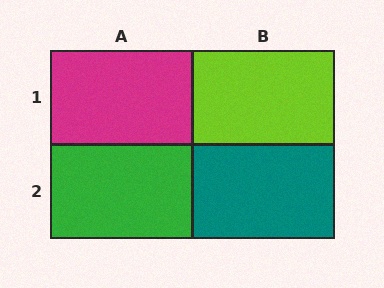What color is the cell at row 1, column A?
Magenta.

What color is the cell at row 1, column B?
Lime.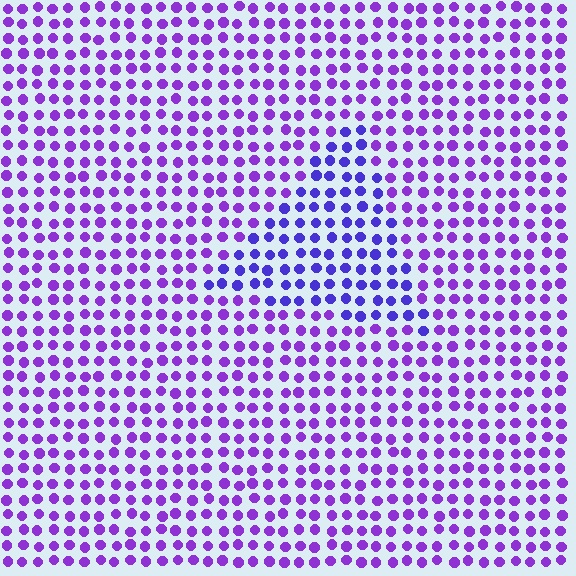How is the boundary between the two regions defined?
The boundary is defined purely by a slight shift in hue (about 27 degrees). Spacing, size, and orientation are identical on both sides.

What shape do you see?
I see a triangle.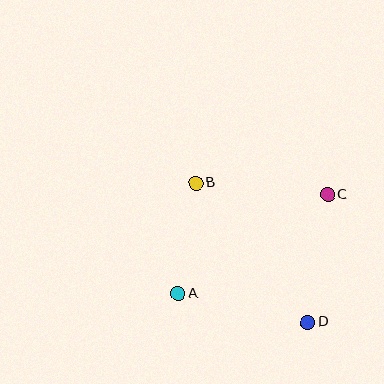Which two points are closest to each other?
Points A and B are closest to each other.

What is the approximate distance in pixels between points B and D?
The distance between B and D is approximately 178 pixels.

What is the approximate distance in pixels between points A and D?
The distance between A and D is approximately 133 pixels.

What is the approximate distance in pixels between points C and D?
The distance between C and D is approximately 129 pixels.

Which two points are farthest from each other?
Points A and C are farthest from each other.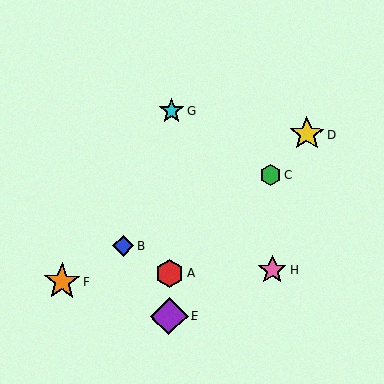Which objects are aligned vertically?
Objects A, E, G are aligned vertically.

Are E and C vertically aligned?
No, E is at x≈169 and C is at x≈271.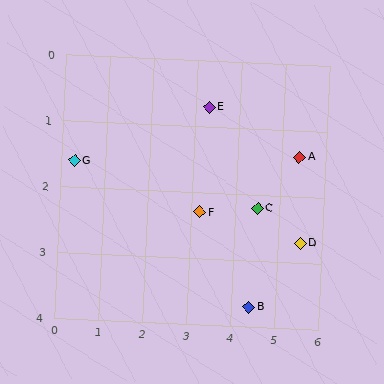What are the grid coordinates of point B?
Point B is at approximately (4.4, 3.7).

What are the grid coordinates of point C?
Point C is at approximately (4.5, 2.2).